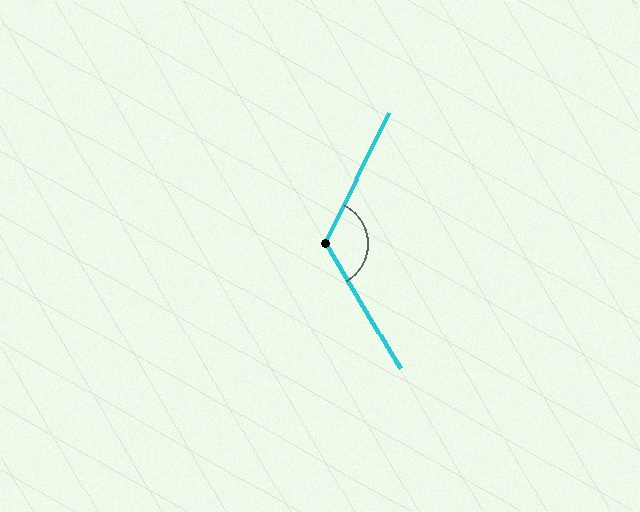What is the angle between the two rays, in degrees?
Approximately 123 degrees.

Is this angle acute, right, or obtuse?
It is obtuse.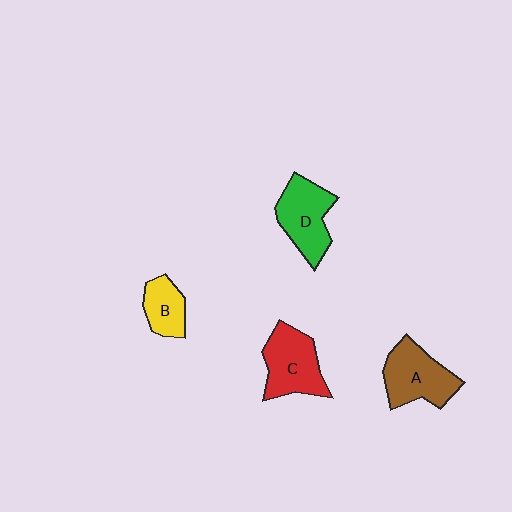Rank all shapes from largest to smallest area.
From largest to smallest: A (brown), C (red), D (green), B (yellow).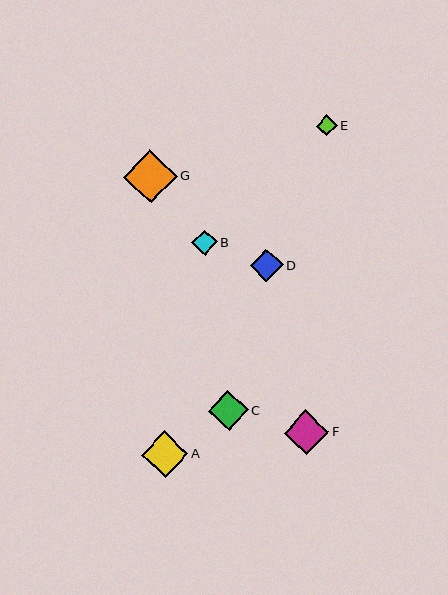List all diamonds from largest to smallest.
From largest to smallest: G, A, F, C, D, B, E.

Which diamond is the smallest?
Diamond E is the smallest with a size of approximately 21 pixels.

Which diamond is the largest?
Diamond G is the largest with a size of approximately 53 pixels.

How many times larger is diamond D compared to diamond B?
Diamond D is approximately 1.3 times the size of diamond B.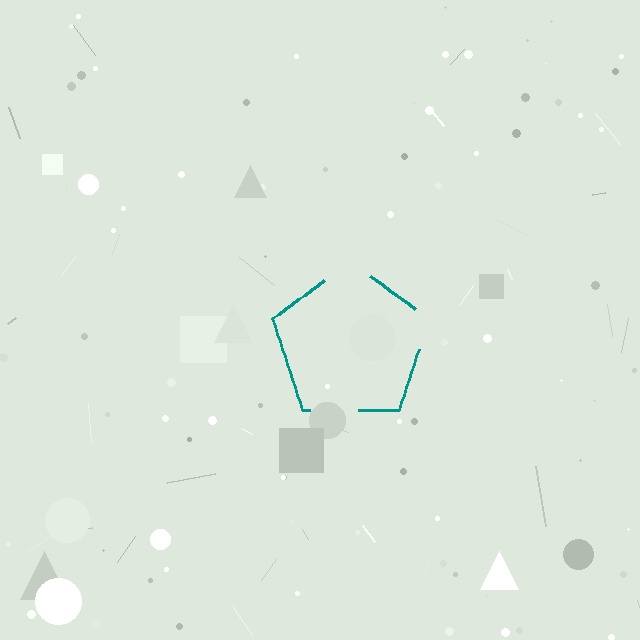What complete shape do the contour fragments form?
The contour fragments form a pentagon.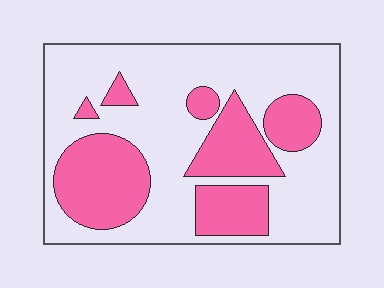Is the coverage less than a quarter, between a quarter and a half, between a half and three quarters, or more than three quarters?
Between a quarter and a half.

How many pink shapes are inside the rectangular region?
7.